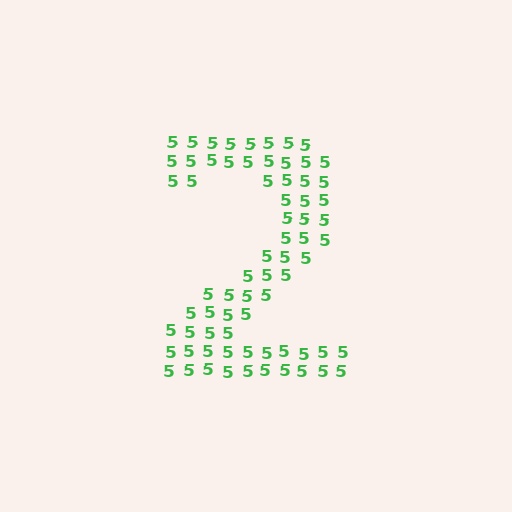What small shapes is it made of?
It is made of small digit 5's.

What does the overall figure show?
The overall figure shows the digit 2.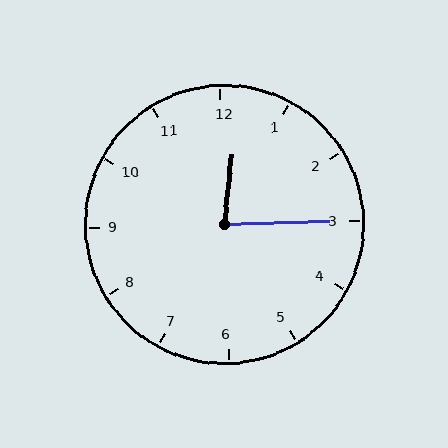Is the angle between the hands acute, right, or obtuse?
It is acute.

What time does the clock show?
12:15.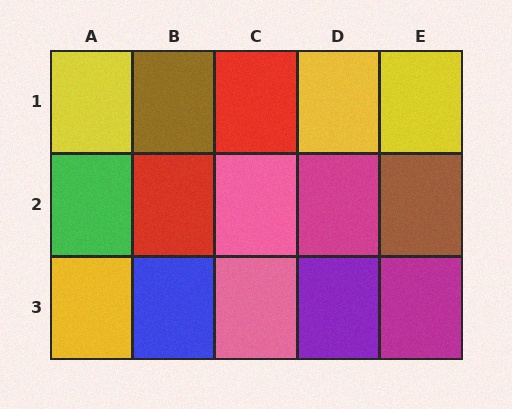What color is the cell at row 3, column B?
Blue.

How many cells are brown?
2 cells are brown.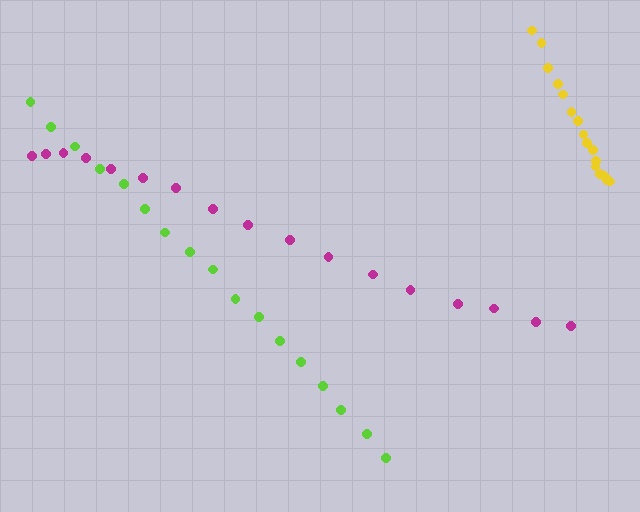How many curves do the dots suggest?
There are 3 distinct paths.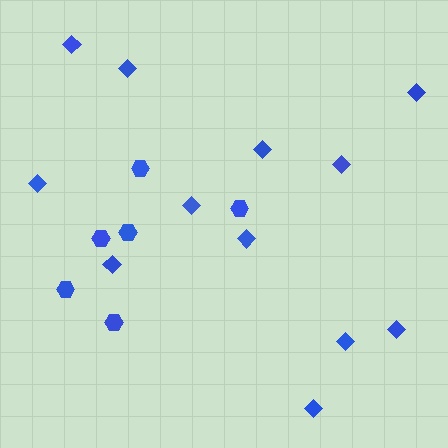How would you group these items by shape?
There are 2 groups: one group of diamonds (12) and one group of hexagons (6).